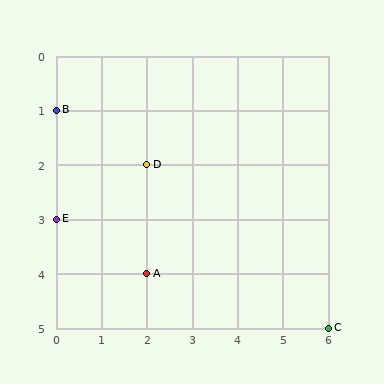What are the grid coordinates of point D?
Point D is at grid coordinates (2, 2).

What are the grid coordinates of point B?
Point B is at grid coordinates (0, 1).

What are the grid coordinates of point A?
Point A is at grid coordinates (2, 4).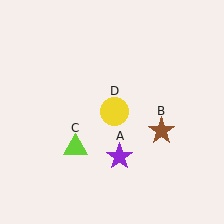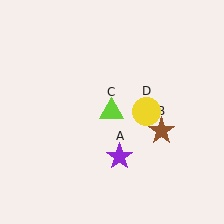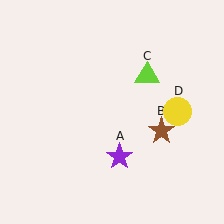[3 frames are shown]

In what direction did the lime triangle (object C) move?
The lime triangle (object C) moved up and to the right.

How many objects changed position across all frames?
2 objects changed position: lime triangle (object C), yellow circle (object D).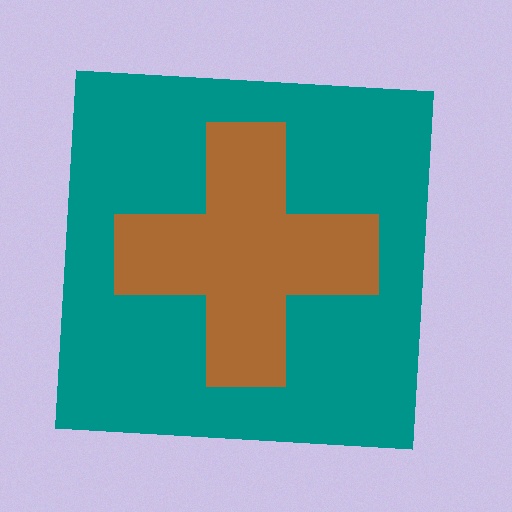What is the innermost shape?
The brown cross.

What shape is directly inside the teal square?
The brown cross.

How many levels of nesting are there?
2.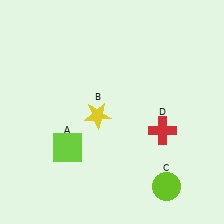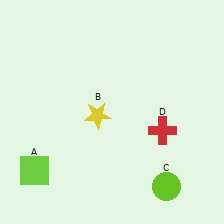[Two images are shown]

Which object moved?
The lime square (A) moved left.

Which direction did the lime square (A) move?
The lime square (A) moved left.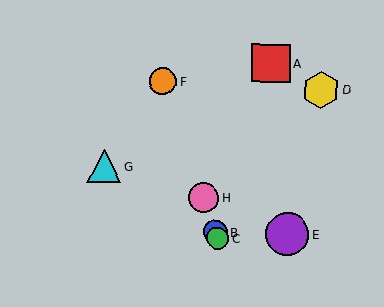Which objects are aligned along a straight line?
Objects B, C, F, H are aligned along a straight line.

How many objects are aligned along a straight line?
4 objects (B, C, F, H) are aligned along a straight line.